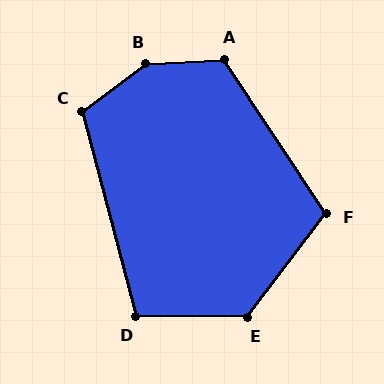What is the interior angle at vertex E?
Approximately 127 degrees (obtuse).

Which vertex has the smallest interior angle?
D, at approximately 105 degrees.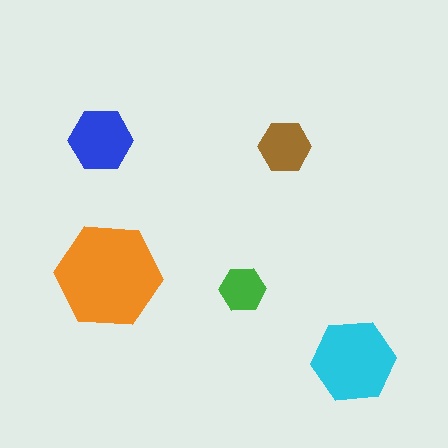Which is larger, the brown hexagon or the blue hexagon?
The blue one.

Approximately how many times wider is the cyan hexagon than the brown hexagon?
About 1.5 times wider.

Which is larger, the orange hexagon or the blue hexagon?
The orange one.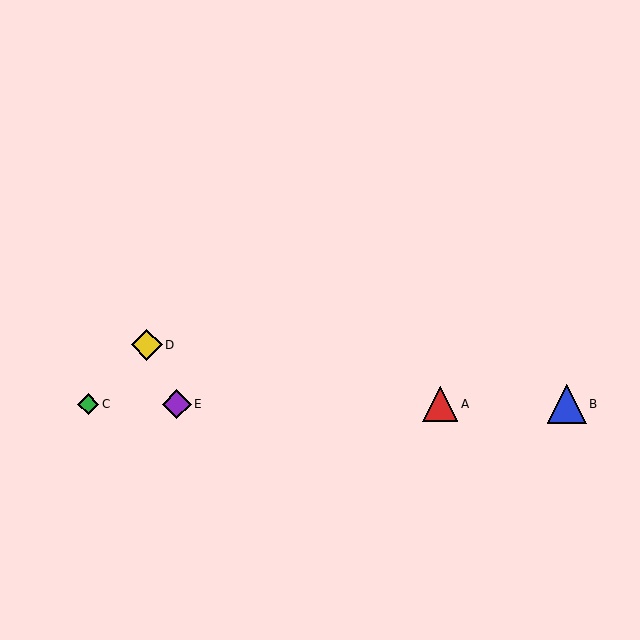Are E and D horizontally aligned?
No, E is at y≈404 and D is at y≈345.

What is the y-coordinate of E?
Object E is at y≈404.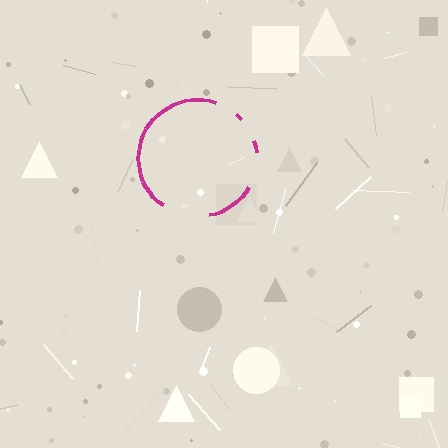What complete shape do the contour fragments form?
The contour fragments form a circle.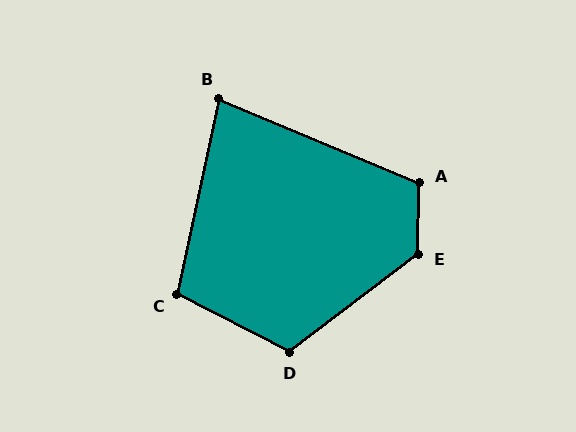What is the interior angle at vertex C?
Approximately 105 degrees (obtuse).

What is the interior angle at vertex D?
Approximately 116 degrees (obtuse).